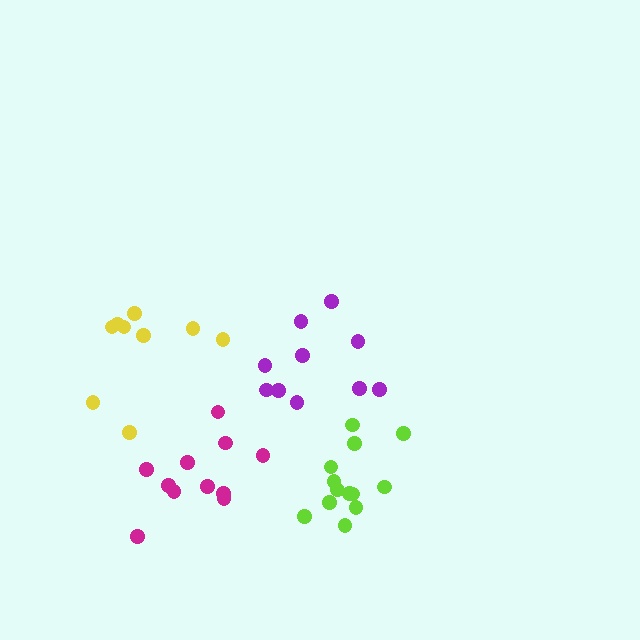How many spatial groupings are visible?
There are 4 spatial groupings.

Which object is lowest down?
The lime cluster is bottommost.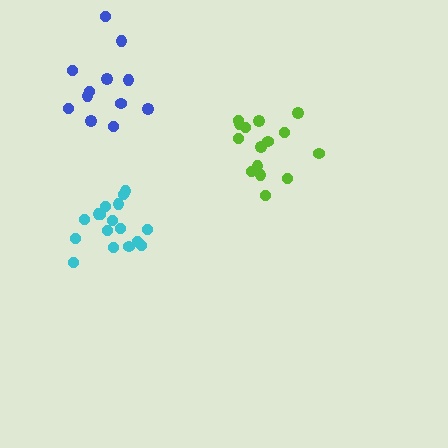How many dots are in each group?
Group 1: 12 dots, Group 2: 17 dots, Group 3: 15 dots (44 total).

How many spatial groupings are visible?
There are 3 spatial groupings.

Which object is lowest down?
The cyan cluster is bottommost.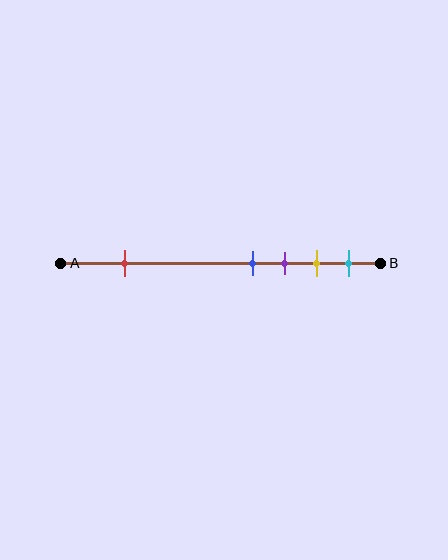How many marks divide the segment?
There are 5 marks dividing the segment.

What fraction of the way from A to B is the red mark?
The red mark is approximately 20% (0.2) of the way from A to B.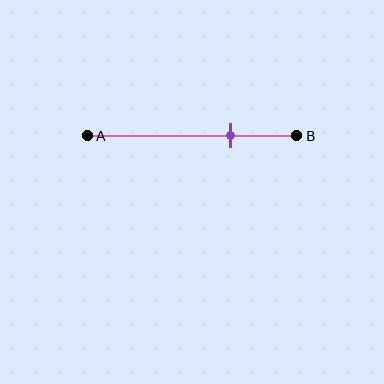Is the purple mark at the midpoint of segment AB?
No, the mark is at about 70% from A, not at the 50% midpoint.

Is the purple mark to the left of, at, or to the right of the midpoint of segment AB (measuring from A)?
The purple mark is to the right of the midpoint of segment AB.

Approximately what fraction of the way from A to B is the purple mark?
The purple mark is approximately 70% of the way from A to B.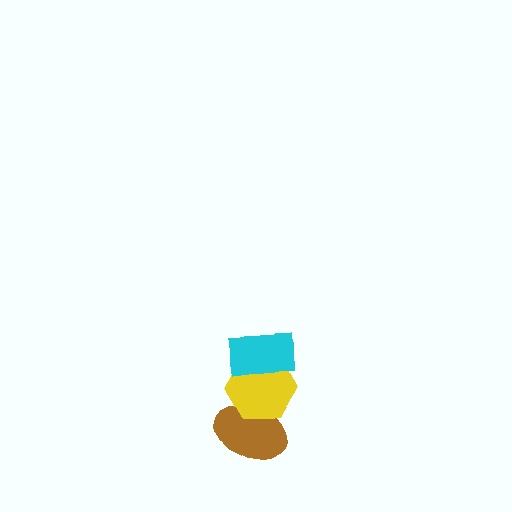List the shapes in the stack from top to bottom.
From top to bottom: the cyan rectangle, the yellow hexagon, the brown ellipse.